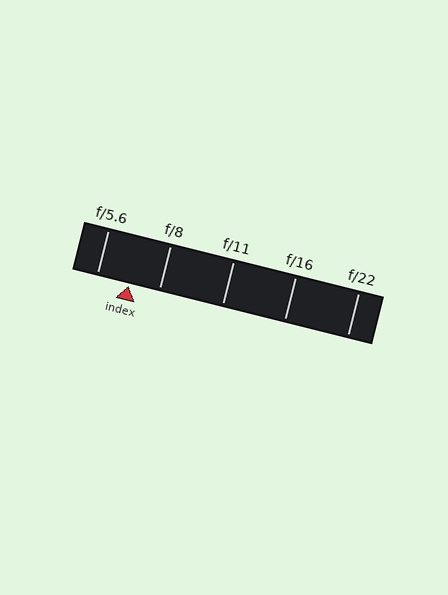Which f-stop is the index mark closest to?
The index mark is closest to f/8.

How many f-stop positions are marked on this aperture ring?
There are 5 f-stop positions marked.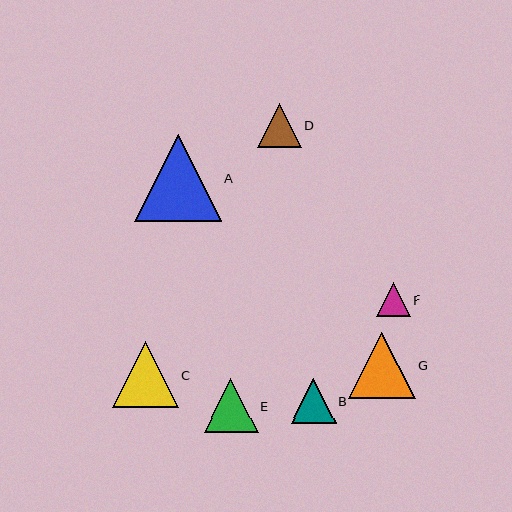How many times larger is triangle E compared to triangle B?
Triangle E is approximately 1.2 times the size of triangle B.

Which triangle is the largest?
Triangle A is the largest with a size of approximately 86 pixels.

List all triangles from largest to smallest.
From largest to smallest: A, G, C, E, B, D, F.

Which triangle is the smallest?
Triangle F is the smallest with a size of approximately 34 pixels.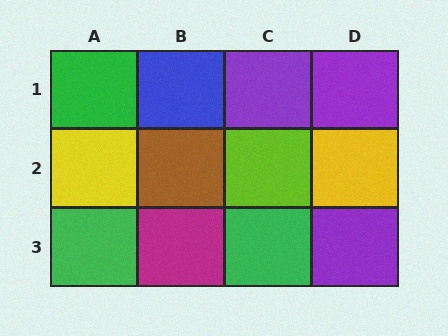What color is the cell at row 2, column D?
Yellow.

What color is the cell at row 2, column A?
Yellow.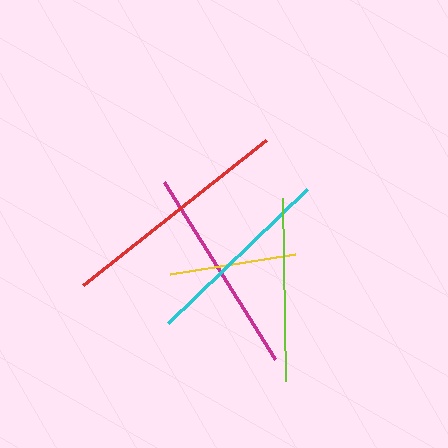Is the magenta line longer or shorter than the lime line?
The magenta line is longer than the lime line.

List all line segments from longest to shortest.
From longest to shortest: red, magenta, cyan, lime, yellow.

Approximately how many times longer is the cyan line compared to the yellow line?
The cyan line is approximately 1.5 times the length of the yellow line.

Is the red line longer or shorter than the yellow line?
The red line is longer than the yellow line.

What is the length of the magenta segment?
The magenta segment is approximately 209 pixels long.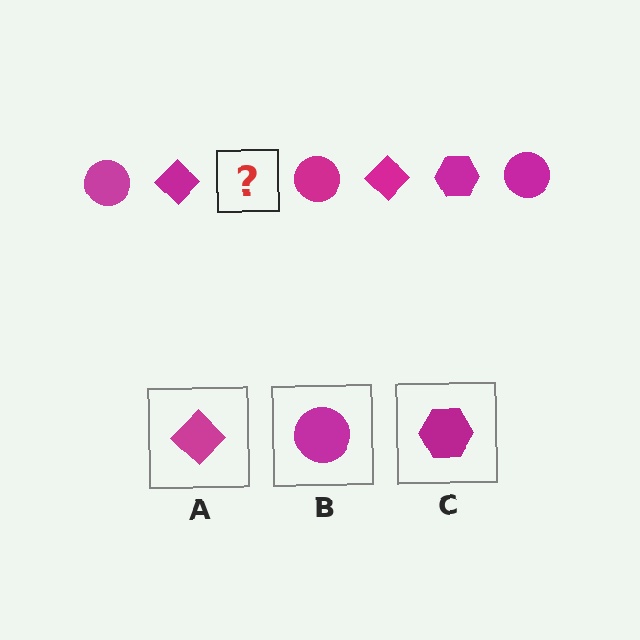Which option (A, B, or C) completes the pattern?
C.